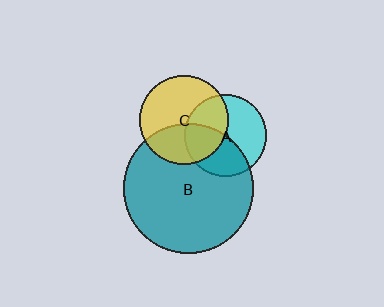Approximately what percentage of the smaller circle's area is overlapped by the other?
Approximately 45%.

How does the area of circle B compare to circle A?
Approximately 2.5 times.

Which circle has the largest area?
Circle B (teal).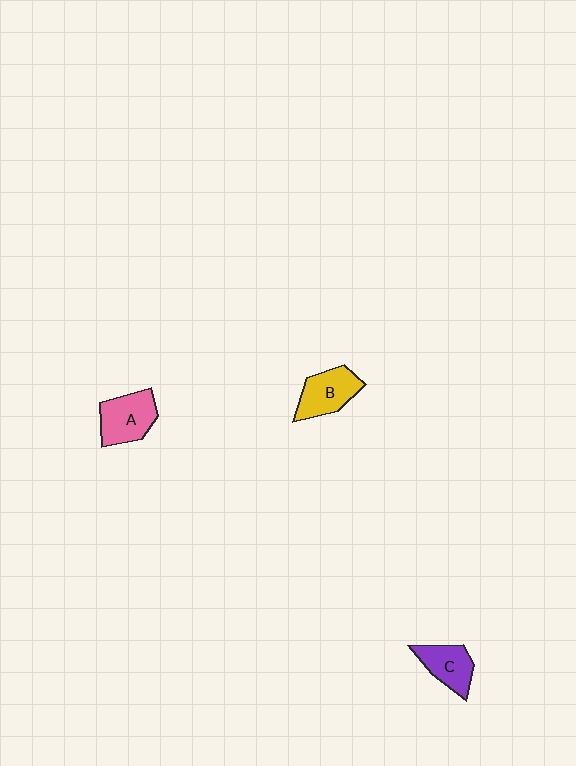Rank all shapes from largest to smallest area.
From largest to smallest: A (pink), B (yellow), C (purple).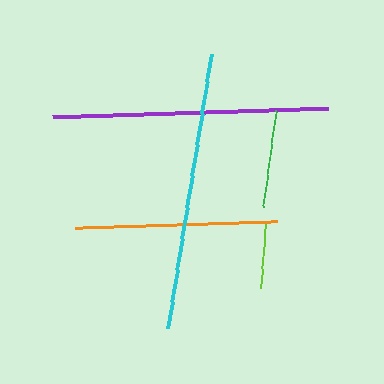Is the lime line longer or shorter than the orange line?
The orange line is longer than the lime line.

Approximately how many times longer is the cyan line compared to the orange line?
The cyan line is approximately 1.4 times the length of the orange line.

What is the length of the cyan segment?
The cyan segment is approximately 277 pixels long.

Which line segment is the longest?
The cyan line is the longest at approximately 277 pixels.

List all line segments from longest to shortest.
From longest to shortest: cyan, purple, orange, green, lime.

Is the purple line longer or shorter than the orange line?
The purple line is longer than the orange line.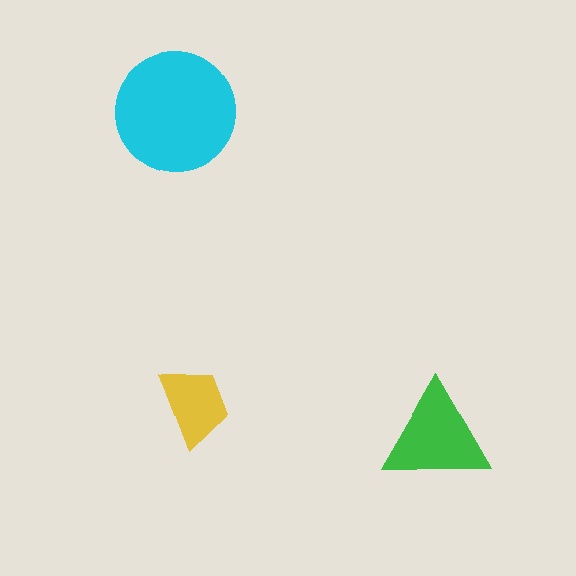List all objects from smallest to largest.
The yellow trapezoid, the green triangle, the cyan circle.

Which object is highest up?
The cyan circle is topmost.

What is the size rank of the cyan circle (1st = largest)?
1st.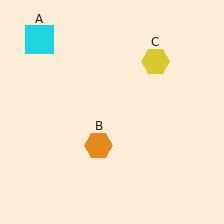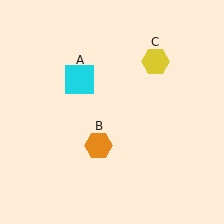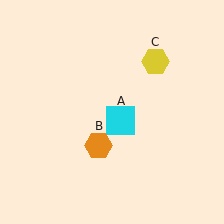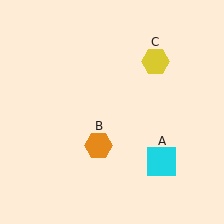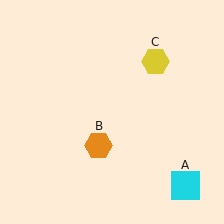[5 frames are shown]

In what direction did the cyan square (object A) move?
The cyan square (object A) moved down and to the right.